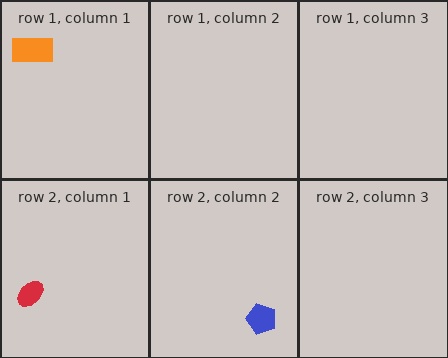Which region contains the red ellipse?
The row 2, column 1 region.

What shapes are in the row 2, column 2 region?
The blue pentagon.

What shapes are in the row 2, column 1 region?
The red ellipse.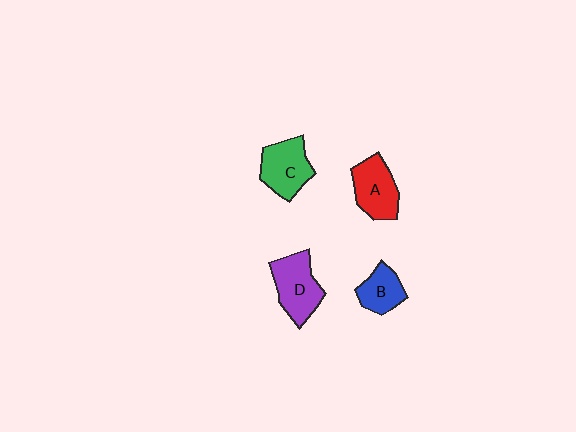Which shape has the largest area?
Shape D (purple).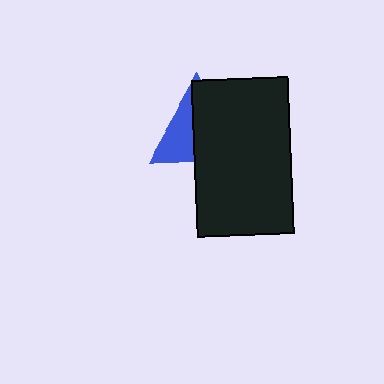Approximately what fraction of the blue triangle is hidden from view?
Roughly 60% of the blue triangle is hidden behind the black rectangle.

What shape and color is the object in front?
The object in front is a black rectangle.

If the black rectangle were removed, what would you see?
You would see the complete blue triangle.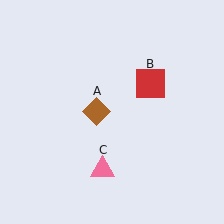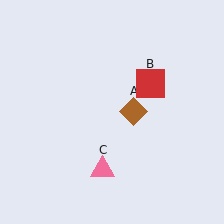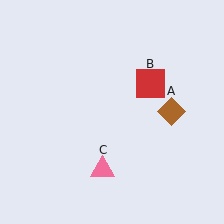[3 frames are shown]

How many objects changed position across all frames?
1 object changed position: brown diamond (object A).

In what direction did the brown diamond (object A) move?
The brown diamond (object A) moved right.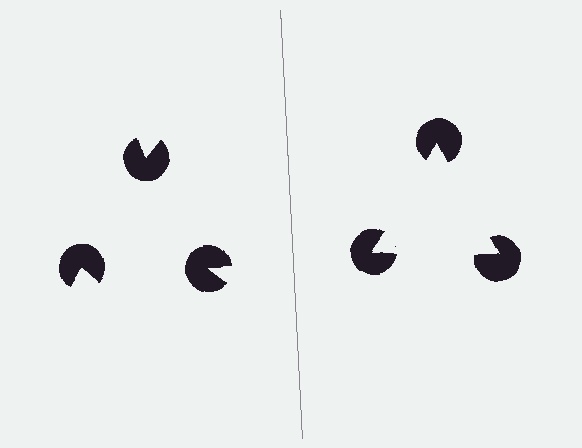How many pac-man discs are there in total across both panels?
6 — 3 on each side.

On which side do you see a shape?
An illusory triangle appears on the right side. On the left side the wedge cuts are rotated, so no coherent shape forms.